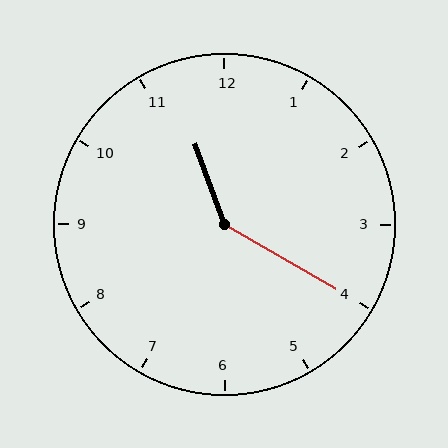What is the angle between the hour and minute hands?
Approximately 140 degrees.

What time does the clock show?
11:20.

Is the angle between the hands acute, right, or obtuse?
It is obtuse.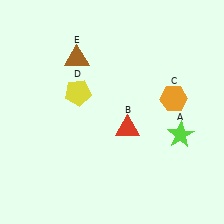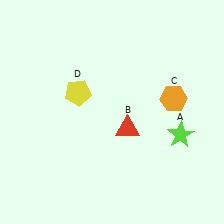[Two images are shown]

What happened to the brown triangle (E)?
The brown triangle (E) was removed in Image 2. It was in the top-left area of Image 1.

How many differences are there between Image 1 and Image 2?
There is 1 difference between the two images.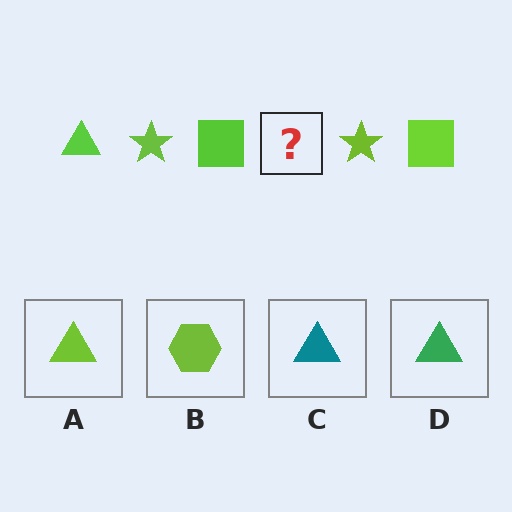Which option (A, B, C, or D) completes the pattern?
A.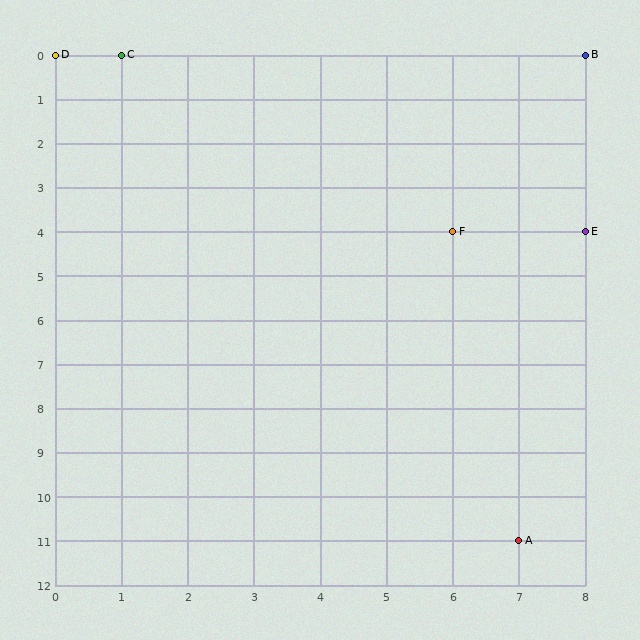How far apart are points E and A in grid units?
Points E and A are 1 column and 7 rows apart (about 7.1 grid units diagonally).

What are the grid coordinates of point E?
Point E is at grid coordinates (8, 4).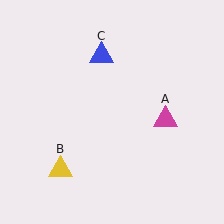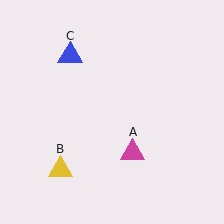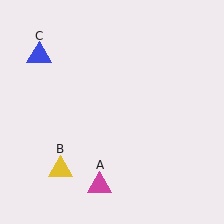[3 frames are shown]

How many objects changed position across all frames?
2 objects changed position: magenta triangle (object A), blue triangle (object C).